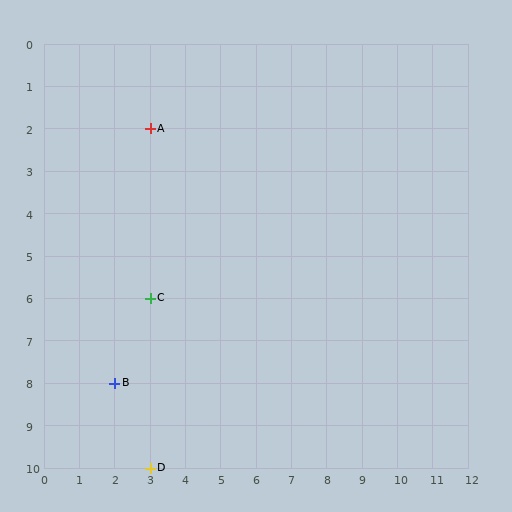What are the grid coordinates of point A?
Point A is at grid coordinates (3, 2).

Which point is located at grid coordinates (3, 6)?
Point C is at (3, 6).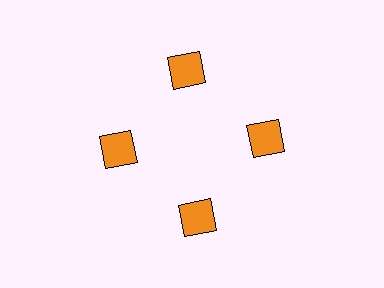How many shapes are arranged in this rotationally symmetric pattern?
There are 4 shapes, arranged in 4 groups of 1.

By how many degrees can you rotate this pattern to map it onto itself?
The pattern maps onto itself every 90 degrees of rotation.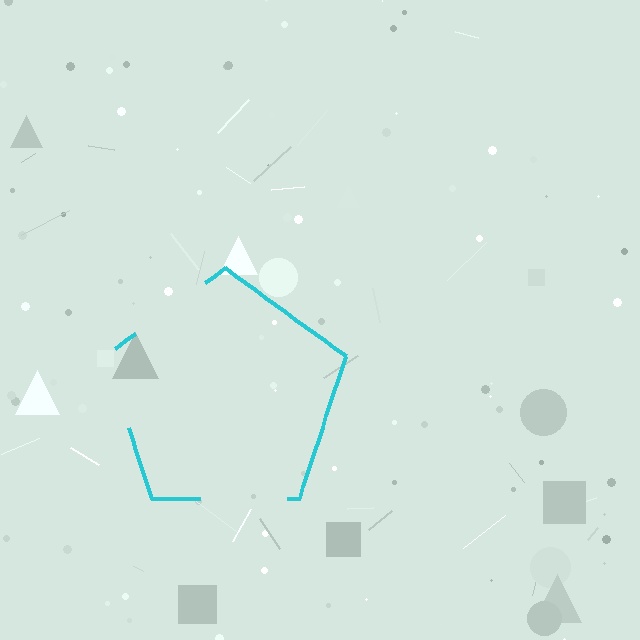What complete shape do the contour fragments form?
The contour fragments form a pentagon.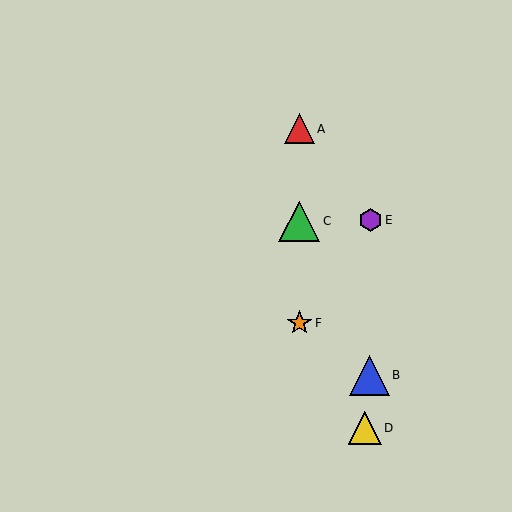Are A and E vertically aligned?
No, A is at x≈299 and E is at x≈371.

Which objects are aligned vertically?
Objects A, C, F are aligned vertically.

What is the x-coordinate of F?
Object F is at x≈299.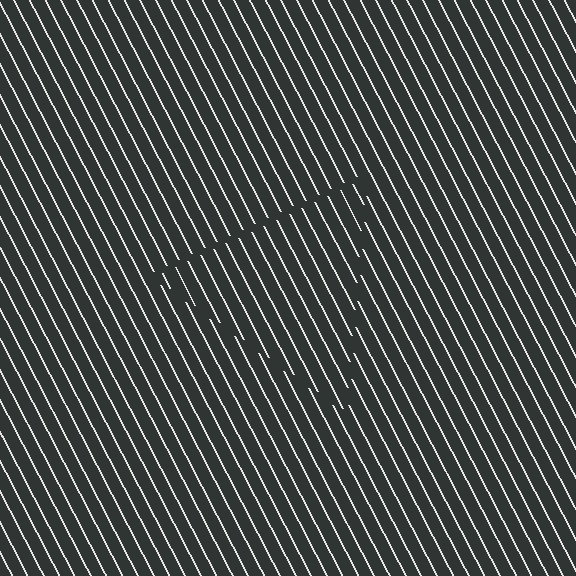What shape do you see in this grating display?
An illusory triangle. The interior of the shape contains the same grating, shifted by half a period — the contour is defined by the phase discontinuity where line-ends from the inner and outer gratings abut.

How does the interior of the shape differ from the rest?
The interior of the shape contains the same grating, shifted by half a period — the contour is defined by the phase discontinuity where line-ends from the inner and outer gratings abut.